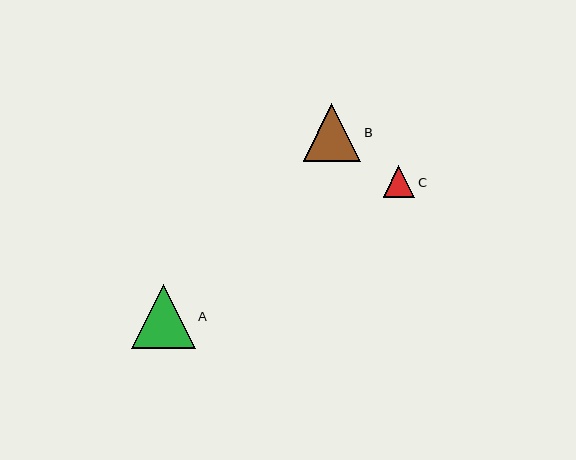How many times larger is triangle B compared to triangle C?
Triangle B is approximately 1.8 times the size of triangle C.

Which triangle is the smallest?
Triangle C is the smallest with a size of approximately 32 pixels.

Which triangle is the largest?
Triangle A is the largest with a size of approximately 64 pixels.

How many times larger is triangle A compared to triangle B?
Triangle A is approximately 1.1 times the size of triangle B.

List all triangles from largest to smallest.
From largest to smallest: A, B, C.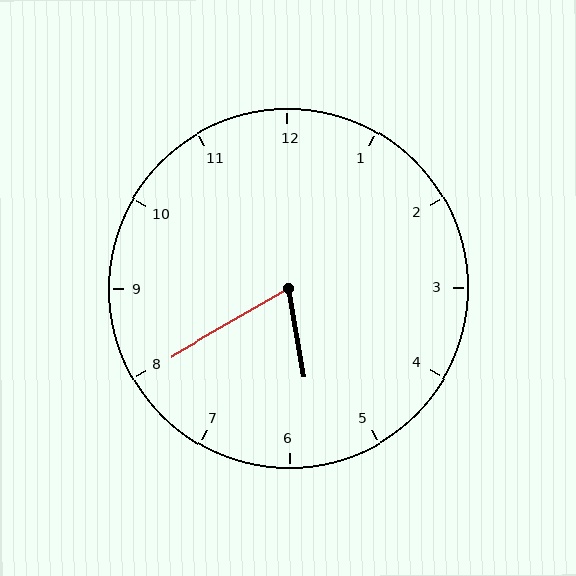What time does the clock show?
5:40.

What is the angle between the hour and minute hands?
Approximately 70 degrees.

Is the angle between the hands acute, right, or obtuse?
It is acute.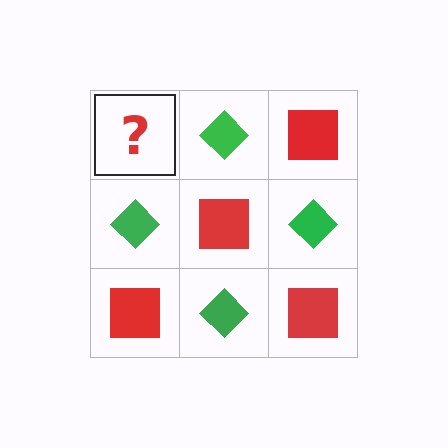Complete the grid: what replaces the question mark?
The question mark should be replaced with a red square.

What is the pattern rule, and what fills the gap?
The rule is that it alternates red square and green diamond in a checkerboard pattern. The gap should be filled with a red square.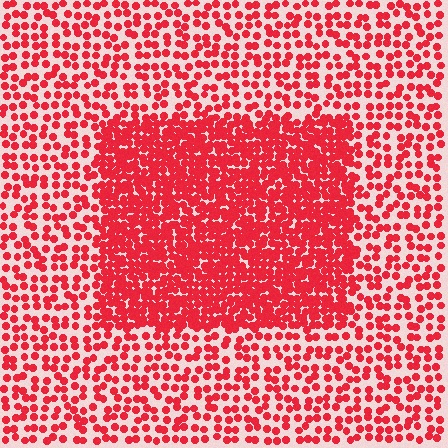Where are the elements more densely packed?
The elements are more densely packed inside the rectangle boundary.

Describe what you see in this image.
The image contains small red elements arranged at two different densities. A rectangle-shaped region is visible where the elements are more densely packed than the surrounding area.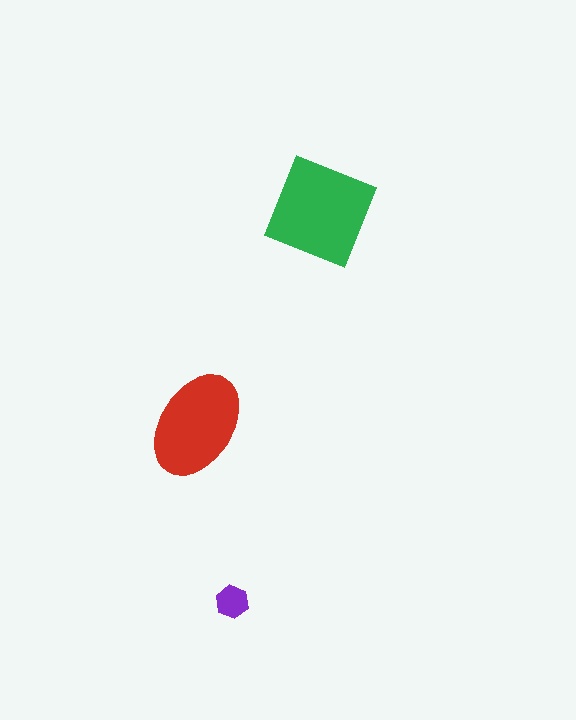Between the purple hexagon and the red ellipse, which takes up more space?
The red ellipse.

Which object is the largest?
The green square.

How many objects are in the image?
There are 3 objects in the image.